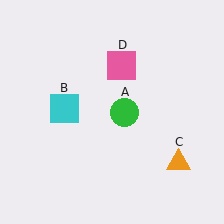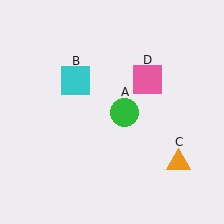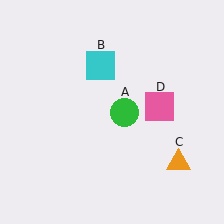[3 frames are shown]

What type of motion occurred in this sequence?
The cyan square (object B), pink square (object D) rotated clockwise around the center of the scene.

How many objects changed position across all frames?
2 objects changed position: cyan square (object B), pink square (object D).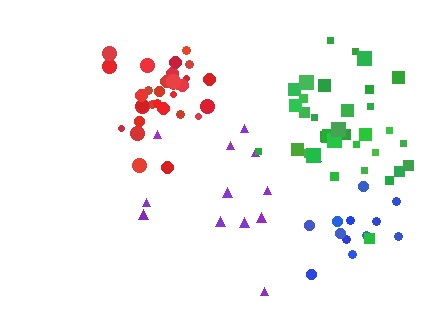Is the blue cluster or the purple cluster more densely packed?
Blue.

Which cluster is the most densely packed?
Red.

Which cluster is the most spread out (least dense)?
Purple.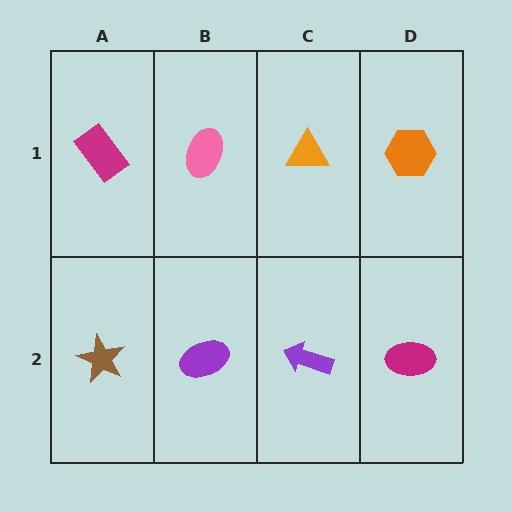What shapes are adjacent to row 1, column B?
A purple ellipse (row 2, column B), a magenta rectangle (row 1, column A), an orange triangle (row 1, column C).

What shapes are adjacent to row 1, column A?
A brown star (row 2, column A), a pink ellipse (row 1, column B).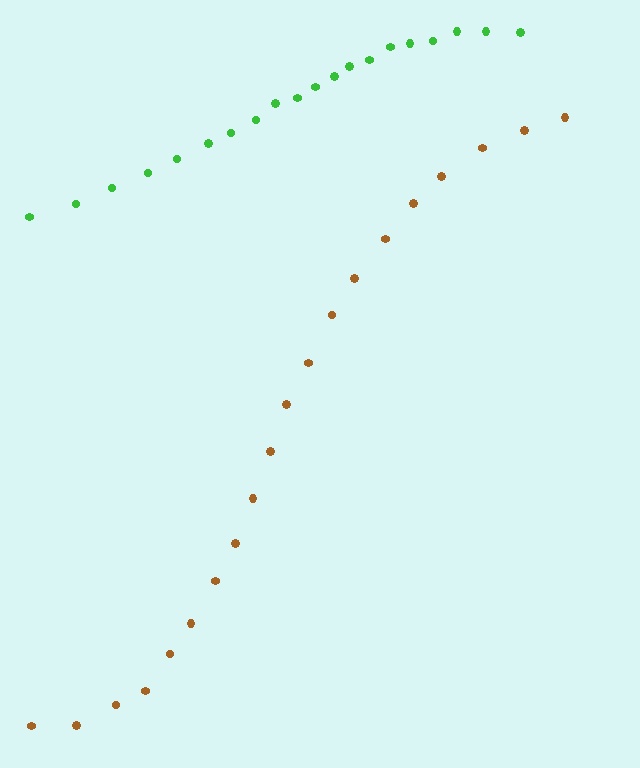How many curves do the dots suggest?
There are 2 distinct paths.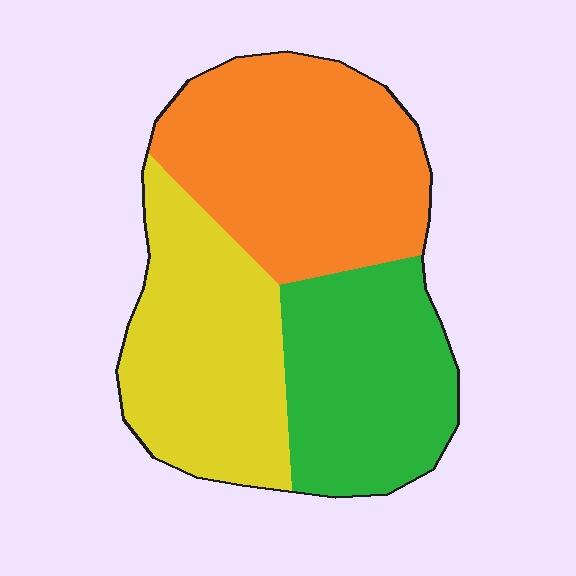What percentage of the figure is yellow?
Yellow takes up about one third (1/3) of the figure.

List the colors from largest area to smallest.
From largest to smallest: orange, yellow, green.